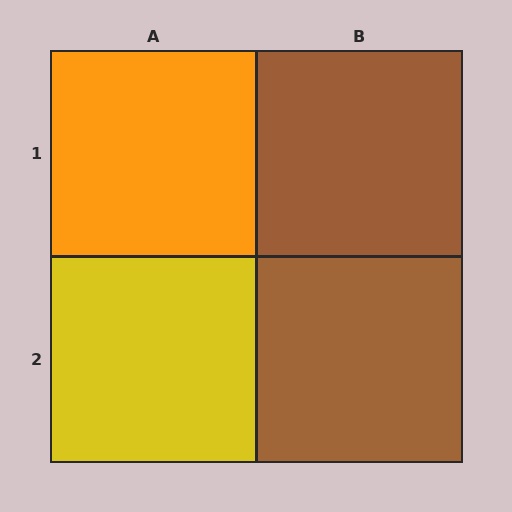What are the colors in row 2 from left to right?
Yellow, brown.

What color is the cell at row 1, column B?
Brown.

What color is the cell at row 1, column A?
Orange.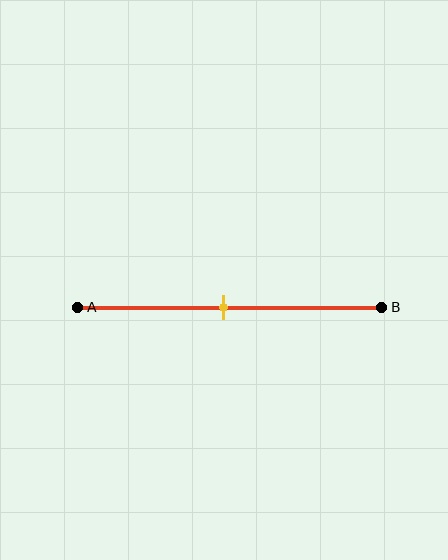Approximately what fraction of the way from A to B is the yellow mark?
The yellow mark is approximately 50% of the way from A to B.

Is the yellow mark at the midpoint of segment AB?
Yes, the mark is approximately at the midpoint.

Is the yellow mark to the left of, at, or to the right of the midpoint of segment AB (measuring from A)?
The yellow mark is approximately at the midpoint of segment AB.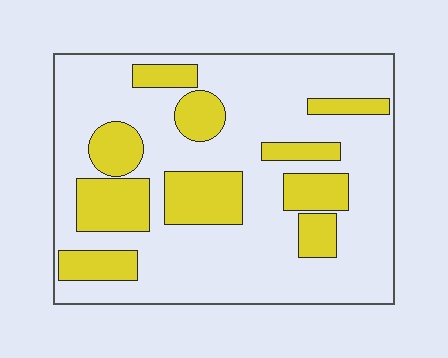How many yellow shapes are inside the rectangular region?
10.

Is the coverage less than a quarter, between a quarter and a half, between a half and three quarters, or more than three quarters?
Between a quarter and a half.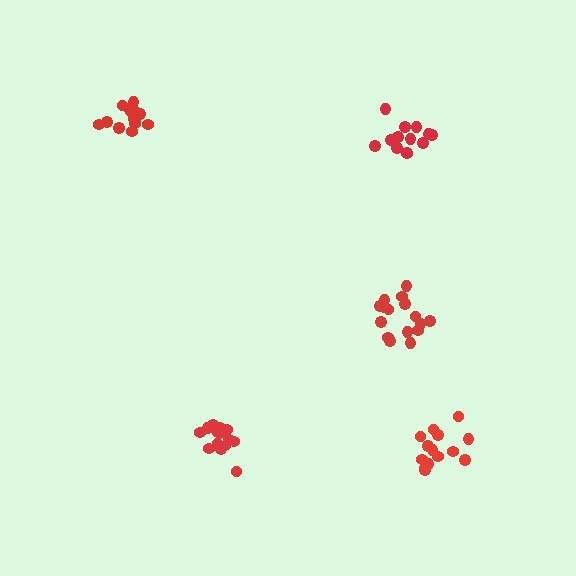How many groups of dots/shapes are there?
There are 5 groups.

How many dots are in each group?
Group 1: 14 dots, Group 2: 14 dots, Group 3: 16 dots, Group 4: 14 dots, Group 5: 14 dots (72 total).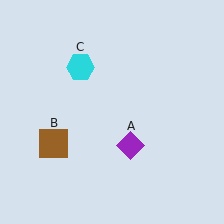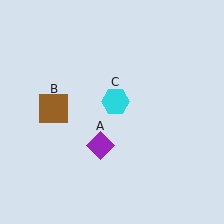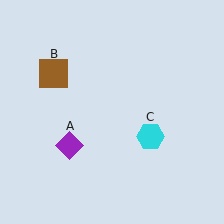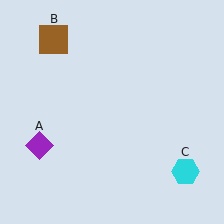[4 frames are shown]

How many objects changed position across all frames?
3 objects changed position: purple diamond (object A), brown square (object B), cyan hexagon (object C).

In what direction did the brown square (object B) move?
The brown square (object B) moved up.